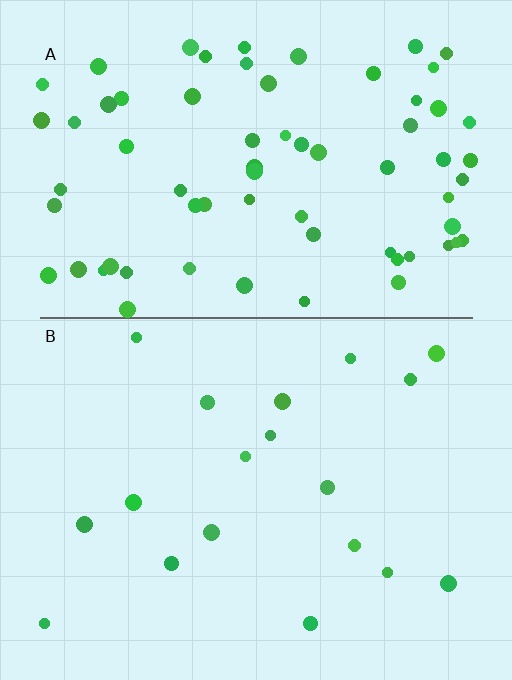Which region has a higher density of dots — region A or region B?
A (the top).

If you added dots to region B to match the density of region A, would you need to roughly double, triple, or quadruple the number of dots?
Approximately quadruple.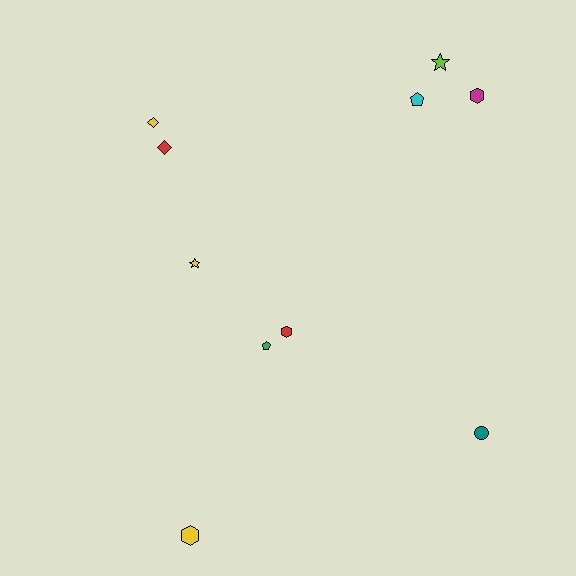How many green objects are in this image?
There is 1 green object.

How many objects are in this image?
There are 10 objects.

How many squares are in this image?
There are no squares.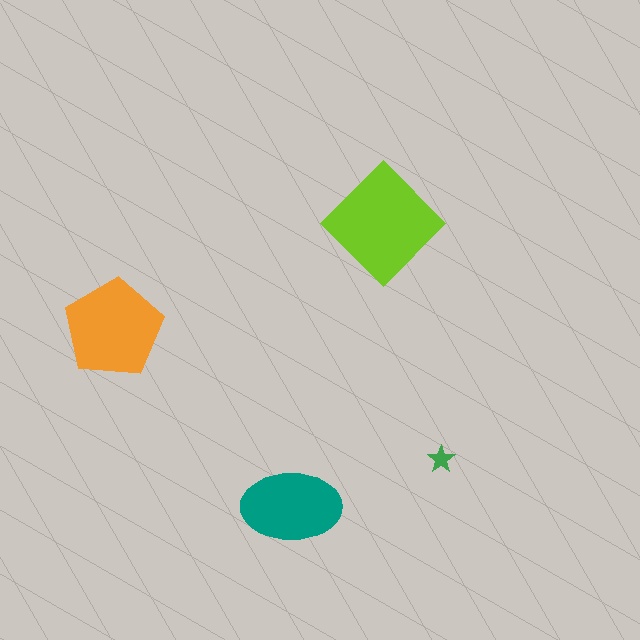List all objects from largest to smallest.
The lime diamond, the orange pentagon, the teal ellipse, the green star.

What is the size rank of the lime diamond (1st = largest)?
1st.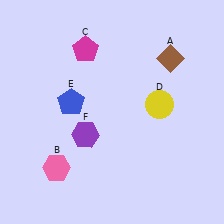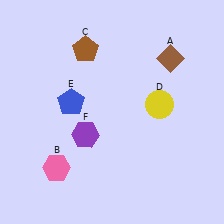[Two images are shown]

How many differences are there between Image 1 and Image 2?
There is 1 difference between the two images.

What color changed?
The pentagon (C) changed from magenta in Image 1 to brown in Image 2.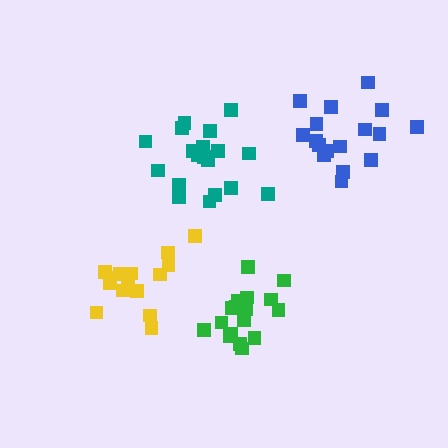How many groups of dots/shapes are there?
There are 4 groups.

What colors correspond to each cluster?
The clusters are colored: teal, blue, green, yellow.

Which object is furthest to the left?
The yellow cluster is leftmost.